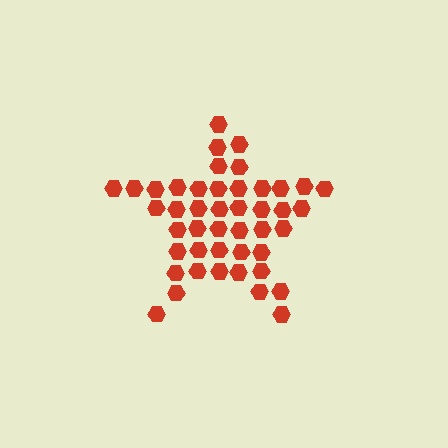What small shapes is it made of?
It is made of small hexagons.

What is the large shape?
The large shape is a star.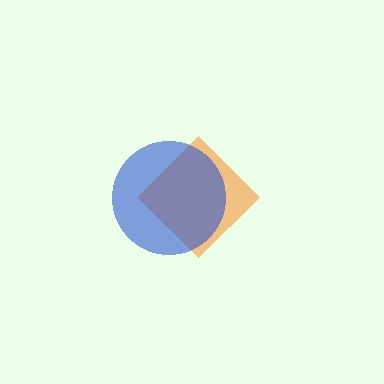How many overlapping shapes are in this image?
There are 2 overlapping shapes in the image.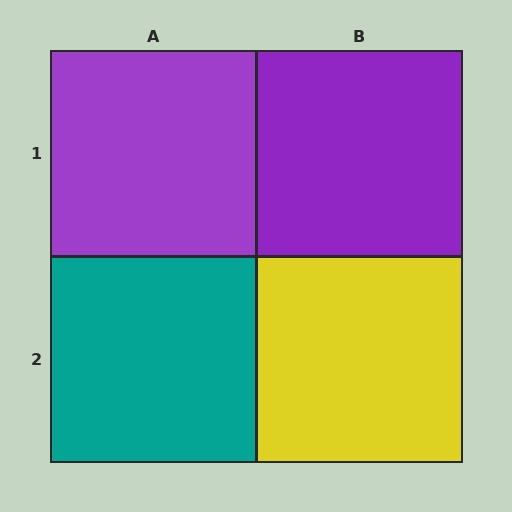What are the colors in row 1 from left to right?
Purple, purple.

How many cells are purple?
2 cells are purple.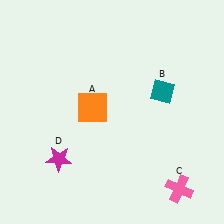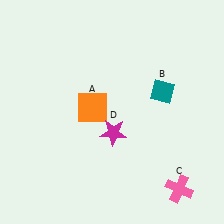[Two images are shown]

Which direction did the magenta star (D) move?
The magenta star (D) moved right.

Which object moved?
The magenta star (D) moved right.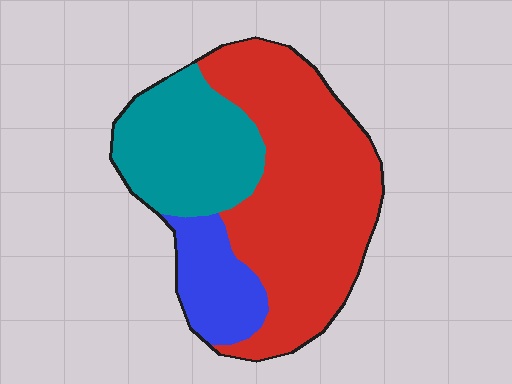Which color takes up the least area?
Blue, at roughly 15%.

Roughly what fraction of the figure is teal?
Teal covers about 30% of the figure.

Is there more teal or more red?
Red.